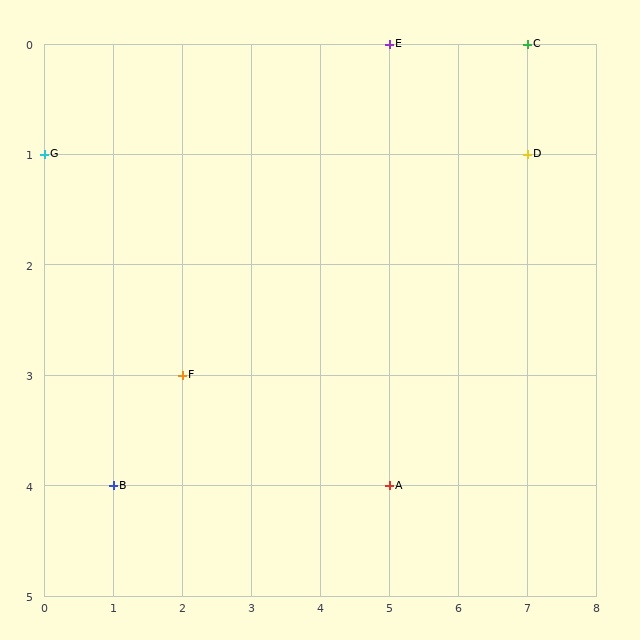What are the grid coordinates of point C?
Point C is at grid coordinates (7, 0).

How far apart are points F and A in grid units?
Points F and A are 3 columns and 1 row apart (about 3.2 grid units diagonally).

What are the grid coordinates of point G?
Point G is at grid coordinates (0, 1).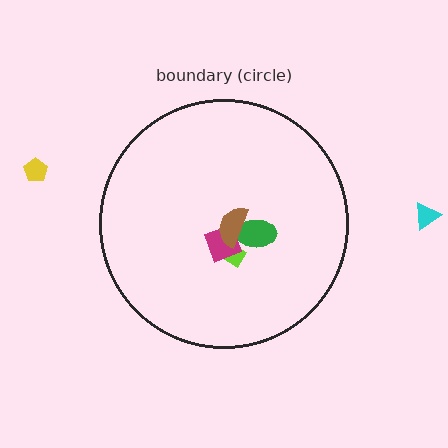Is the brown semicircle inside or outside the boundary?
Inside.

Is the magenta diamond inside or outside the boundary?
Inside.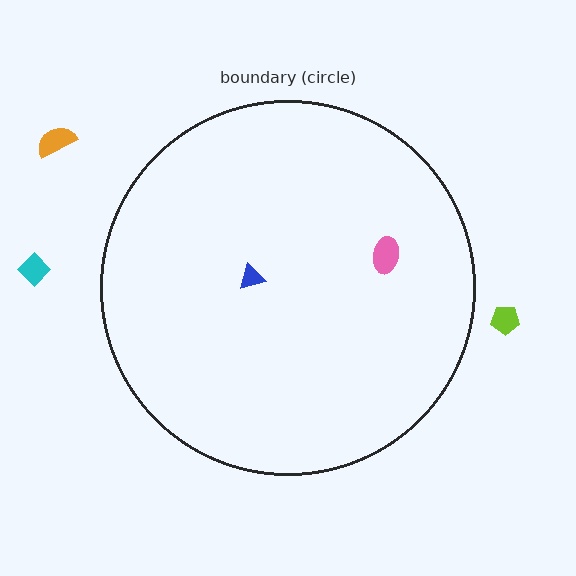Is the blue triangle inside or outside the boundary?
Inside.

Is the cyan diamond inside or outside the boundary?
Outside.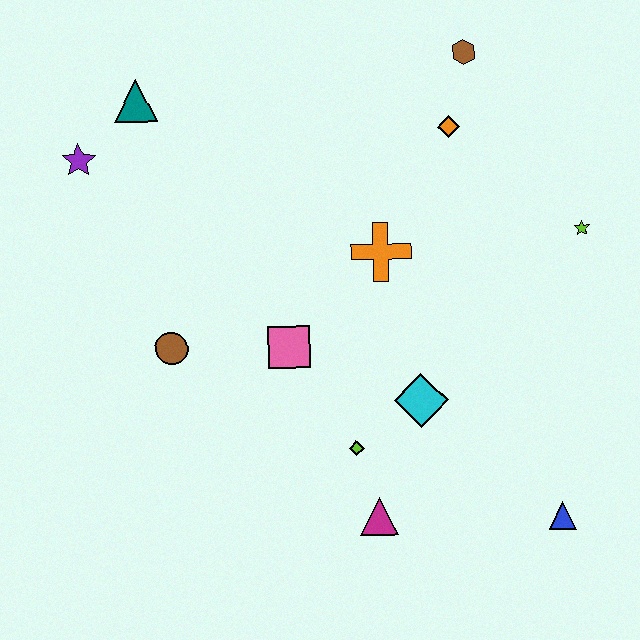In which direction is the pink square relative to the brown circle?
The pink square is to the right of the brown circle.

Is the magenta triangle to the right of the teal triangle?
Yes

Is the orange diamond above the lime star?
Yes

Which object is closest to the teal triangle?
The purple star is closest to the teal triangle.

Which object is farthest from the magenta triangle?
The teal triangle is farthest from the magenta triangle.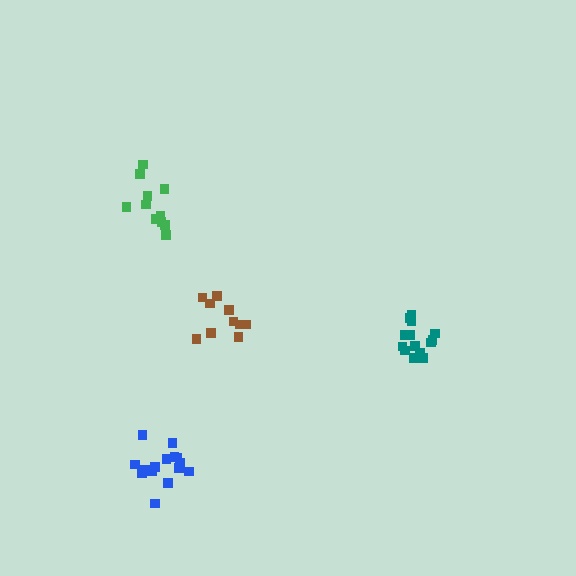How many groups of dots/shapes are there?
There are 4 groups.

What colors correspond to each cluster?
The clusters are colored: brown, teal, green, blue.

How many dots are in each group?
Group 1: 10 dots, Group 2: 14 dots, Group 3: 11 dots, Group 4: 15 dots (50 total).